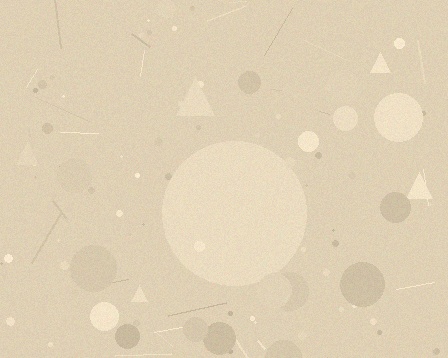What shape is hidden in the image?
A circle is hidden in the image.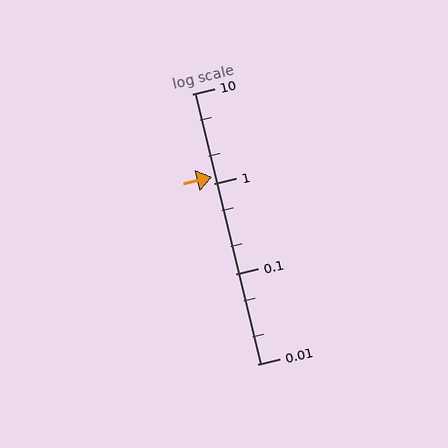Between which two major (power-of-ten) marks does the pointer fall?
The pointer is between 1 and 10.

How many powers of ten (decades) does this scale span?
The scale spans 3 decades, from 0.01 to 10.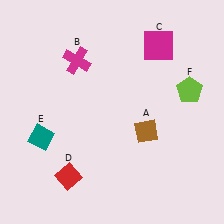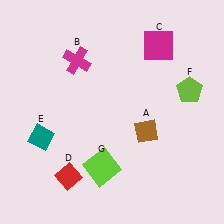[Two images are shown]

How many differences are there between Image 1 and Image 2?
There is 1 difference between the two images.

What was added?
A lime square (G) was added in Image 2.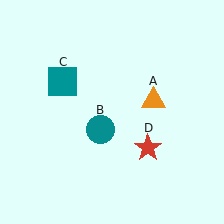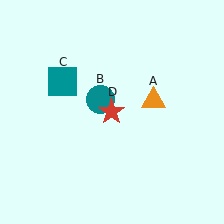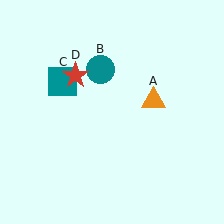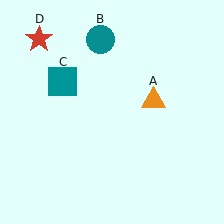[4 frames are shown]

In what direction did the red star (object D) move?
The red star (object D) moved up and to the left.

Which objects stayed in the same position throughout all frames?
Orange triangle (object A) and teal square (object C) remained stationary.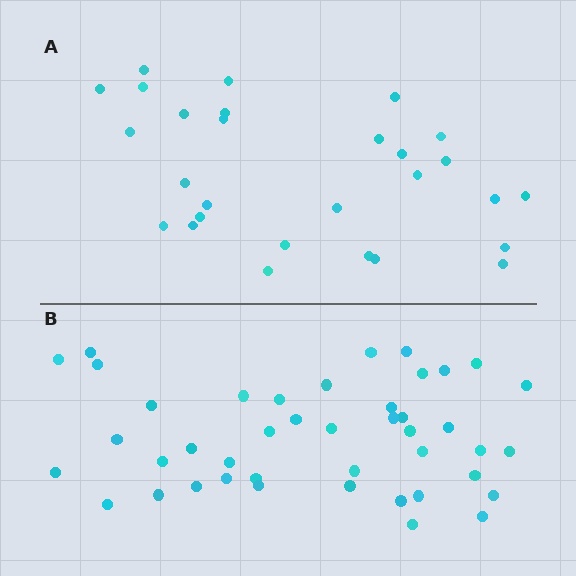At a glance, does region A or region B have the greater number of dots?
Region B (the bottom region) has more dots.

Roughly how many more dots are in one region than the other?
Region B has approximately 15 more dots than region A.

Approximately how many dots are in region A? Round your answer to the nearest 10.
About 30 dots. (The exact count is 28, which rounds to 30.)